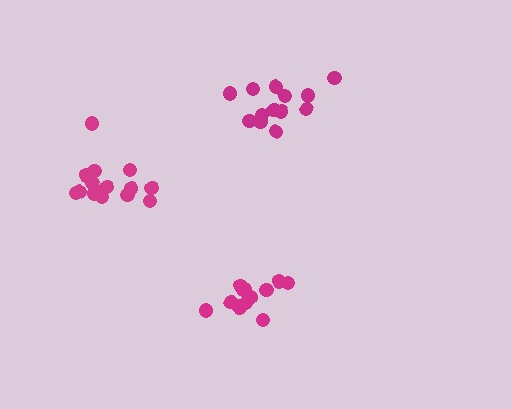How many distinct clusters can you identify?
There are 3 distinct clusters.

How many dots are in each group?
Group 1: 13 dots, Group 2: 14 dots, Group 3: 15 dots (42 total).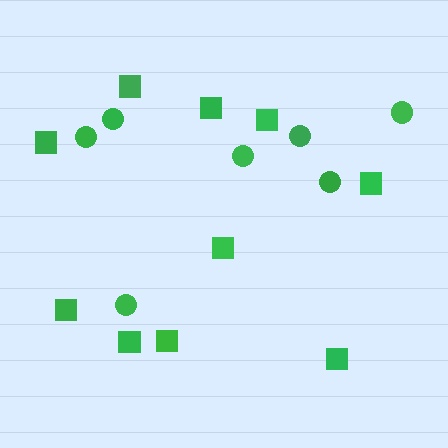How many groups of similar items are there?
There are 2 groups: one group of squares (10) and one group of circles (7).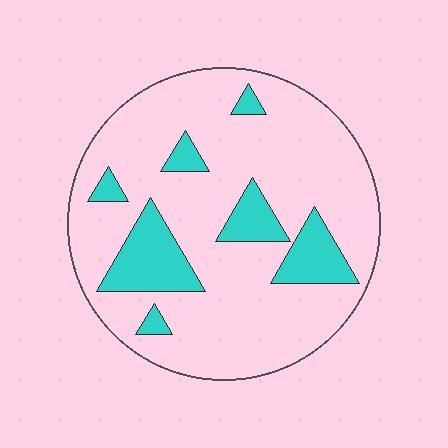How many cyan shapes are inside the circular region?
7.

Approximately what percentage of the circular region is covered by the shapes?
Approximately 20%.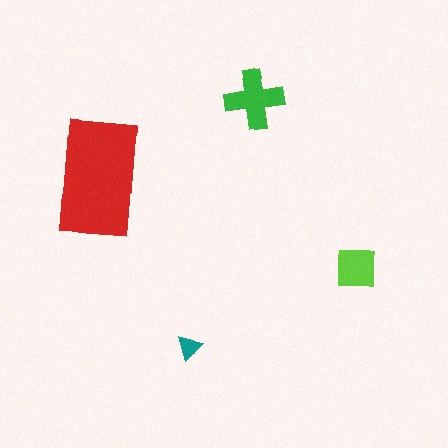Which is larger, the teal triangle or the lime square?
The lime square.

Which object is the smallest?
The teal triangle.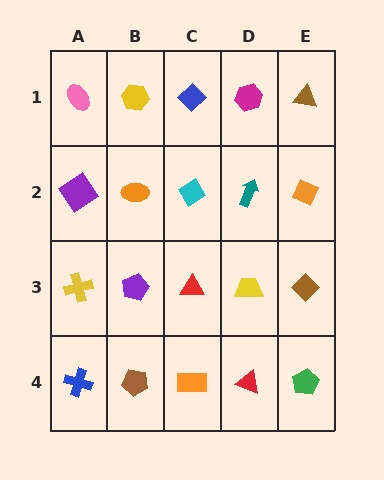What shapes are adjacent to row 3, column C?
A cyan diamond (row 2, column C), an orange rectangle (row 4, column C), a purple pentagon (row 3, column B), a yellow trapezoid (row 3, column D).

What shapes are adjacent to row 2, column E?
A brown triangle (row 1, column E), a brown diamond (row 3, column E), a teal arrow (row 2, column D).